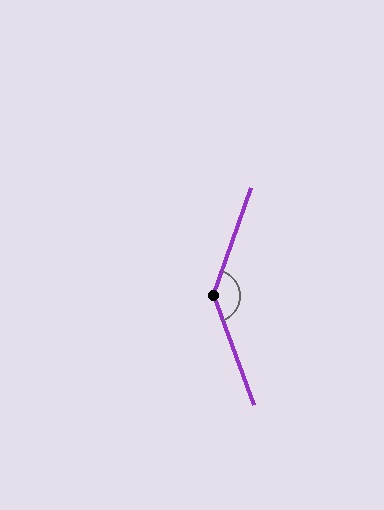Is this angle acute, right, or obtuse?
It is obtuse.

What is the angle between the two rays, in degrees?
Approximately 140 degrees.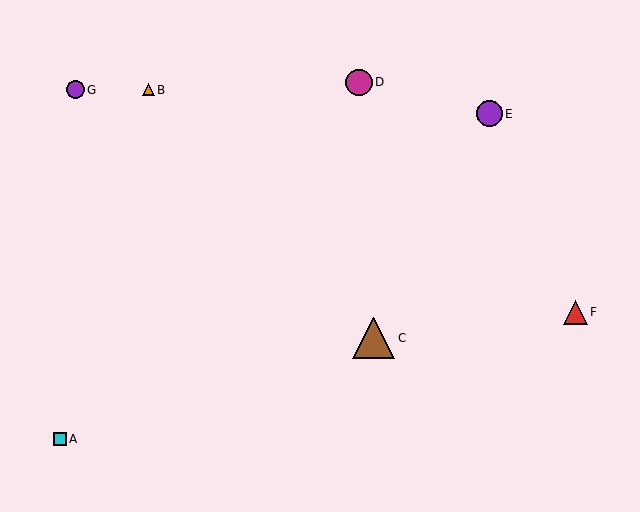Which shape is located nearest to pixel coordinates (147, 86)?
The orange triangle (labeled B) at (148, 90) is nearest to that location.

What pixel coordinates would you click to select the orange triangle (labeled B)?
Click at (148, 90) to select the orange triangle B.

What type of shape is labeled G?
Shape G is a purple circle.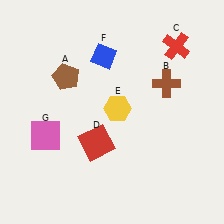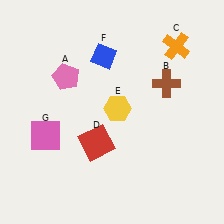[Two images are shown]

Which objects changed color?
A changed from brown to pink. C changed from red to orange.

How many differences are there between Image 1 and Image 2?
There are 2 differences between the two images.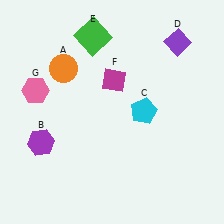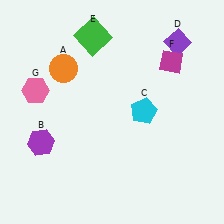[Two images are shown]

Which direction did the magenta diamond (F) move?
The magenta diamond (F) moved right.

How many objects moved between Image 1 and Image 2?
1 object moved between the two images.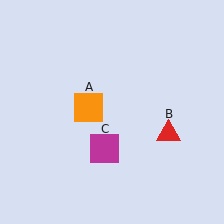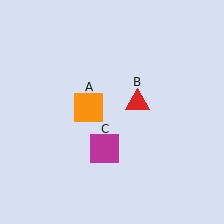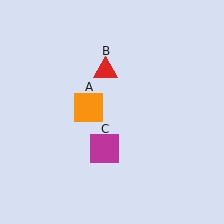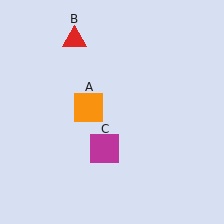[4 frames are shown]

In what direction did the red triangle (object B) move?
The red triangle (object B) moved up and to the left.